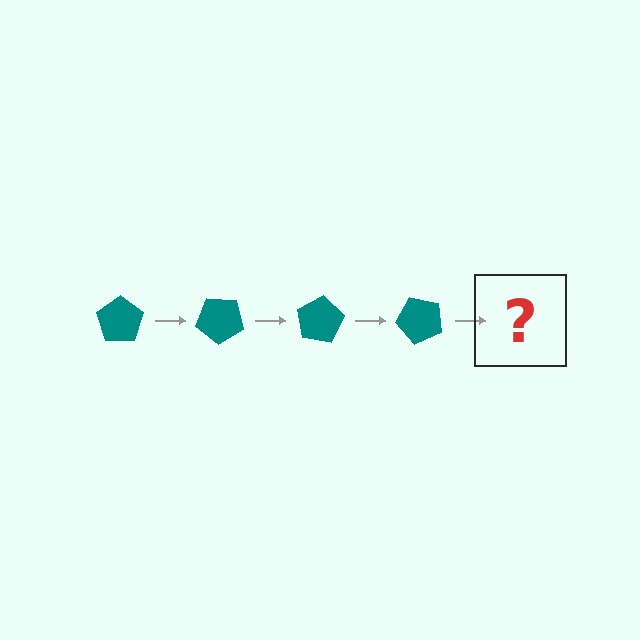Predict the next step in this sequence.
The next step is a teal pentagon rotated 160 degrees.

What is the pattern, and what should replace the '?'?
The pattern is that the pentagon rotates 40 degrees each step. The '?' should be a teal pentagon rotated 160 degrees.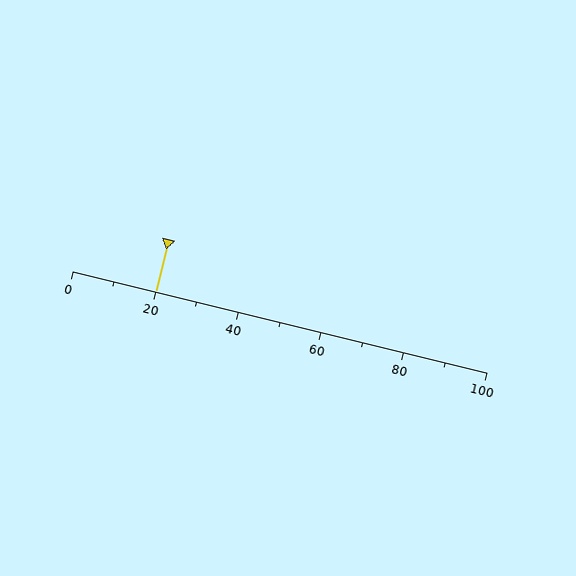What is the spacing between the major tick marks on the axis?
The major ticks are spaced 20 apart.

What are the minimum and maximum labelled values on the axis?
The axis runs from 0 to 100.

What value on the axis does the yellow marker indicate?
The marker indicates approximately 20.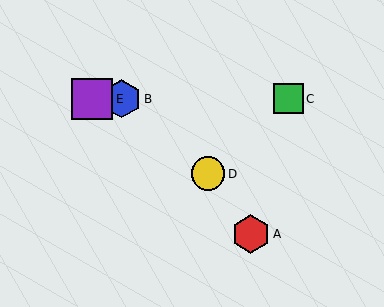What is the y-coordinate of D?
Object D is at y≈174.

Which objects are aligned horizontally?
Objects B, C, E are aligned horizontally.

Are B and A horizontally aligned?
No, B is at y≈99 and A is at y≈234.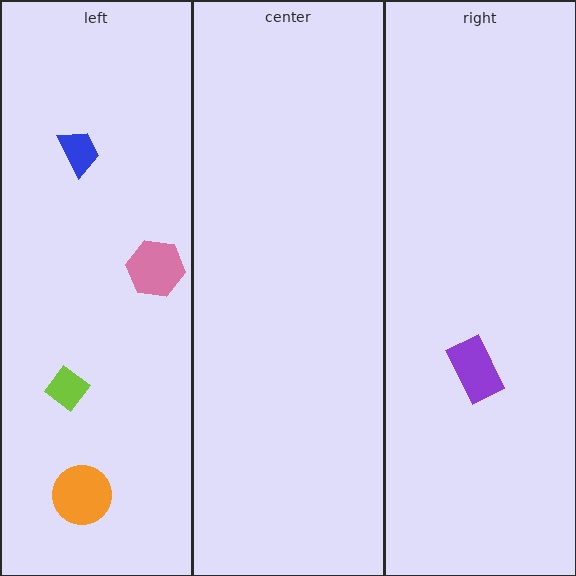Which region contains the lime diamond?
The left region.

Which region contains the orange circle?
The left region.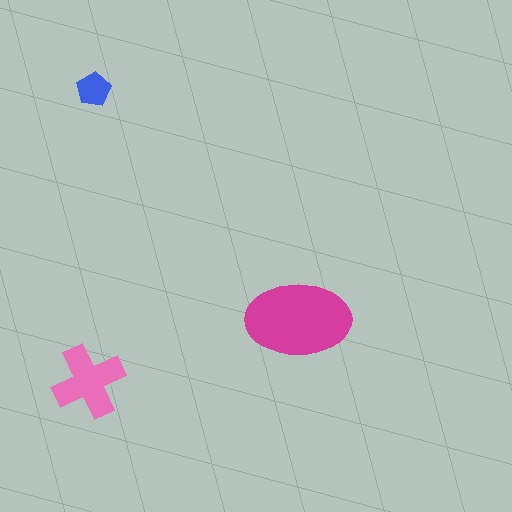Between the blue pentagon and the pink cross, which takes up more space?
The pink cross.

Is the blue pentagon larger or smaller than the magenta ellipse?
Smaller.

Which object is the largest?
The magenta ellipse.